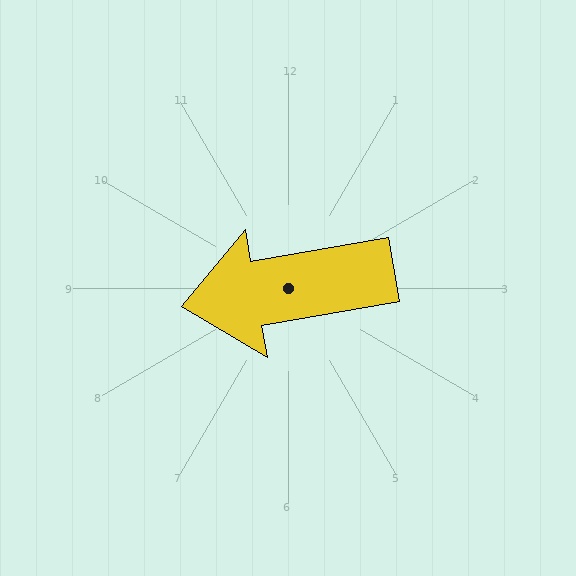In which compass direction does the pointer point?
West.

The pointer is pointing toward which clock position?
Roughly 9 o'clock.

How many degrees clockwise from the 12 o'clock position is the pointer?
Approximately 260 degrees.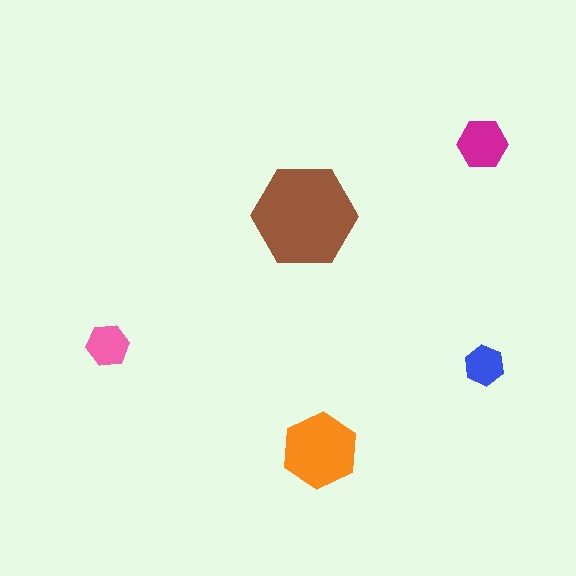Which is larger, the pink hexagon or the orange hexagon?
The orange one.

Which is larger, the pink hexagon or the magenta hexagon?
The magenta one.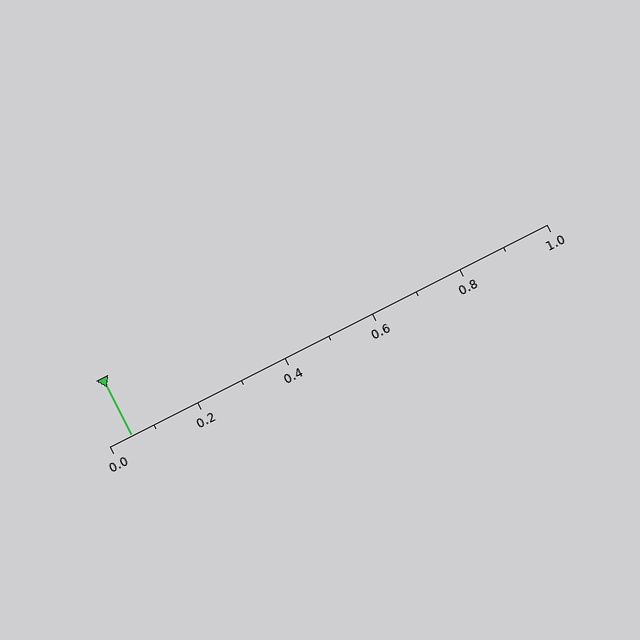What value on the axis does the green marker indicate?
The marker indicates approximately 0.05.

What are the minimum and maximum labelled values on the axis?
The axis runs from 0.0 to 1.0.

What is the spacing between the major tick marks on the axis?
The major ticks are spaced 0.2 apart.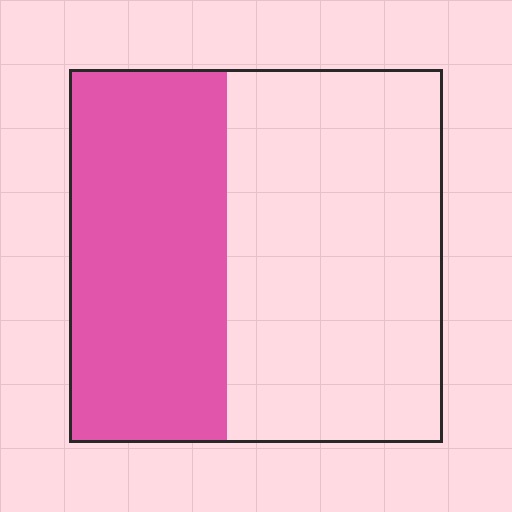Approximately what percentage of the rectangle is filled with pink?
Approximately 40%.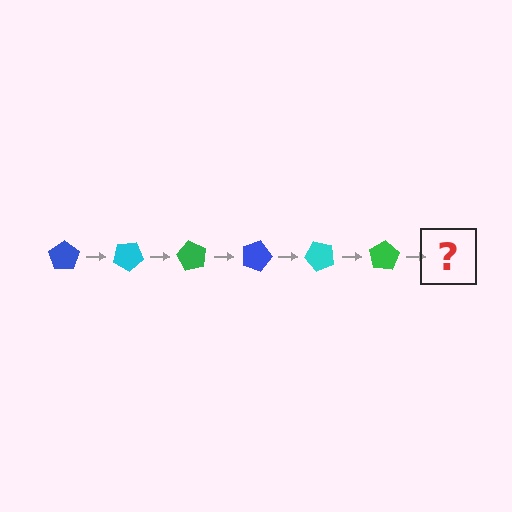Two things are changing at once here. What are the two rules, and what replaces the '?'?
The two rules are that it rotates 30 degrees each step and the color cycles through blue, cyan, and green. The '?' should be a blue pentagon, rotated 180 degrees from the start.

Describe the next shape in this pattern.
It should be a blue pentagon, rotated 180 degrees from the start.